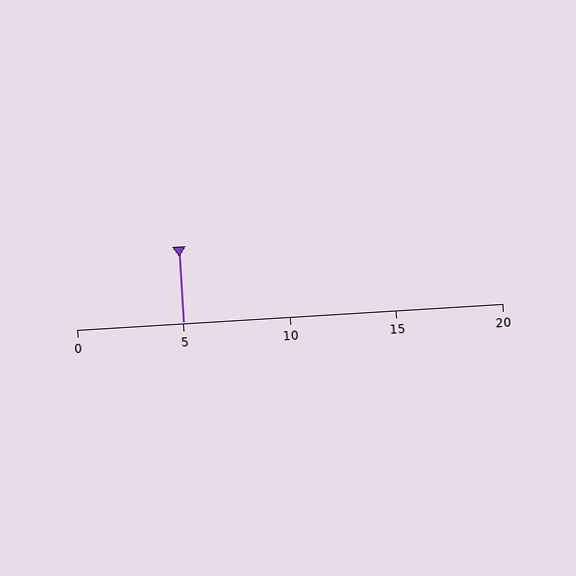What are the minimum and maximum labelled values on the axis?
The axis runs from 0 to 20.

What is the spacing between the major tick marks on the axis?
The major ticks are spaced 5 apart.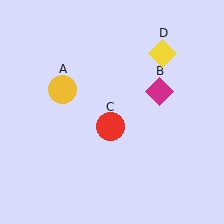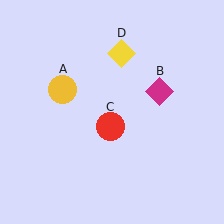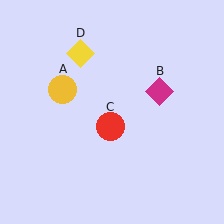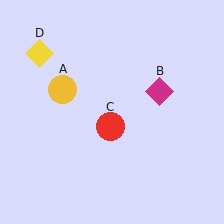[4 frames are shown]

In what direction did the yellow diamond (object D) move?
The yellow diamond (object D) moved left.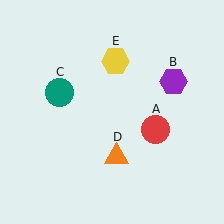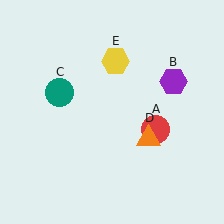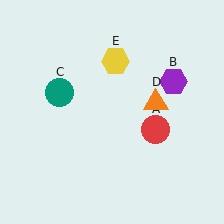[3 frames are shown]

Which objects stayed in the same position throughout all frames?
Red circle (object A) and purple hexagon (object B) and teal circle (object C) and yellow hexagon (object E) remained stationary.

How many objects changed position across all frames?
1 object changed position: orange triangle (object D).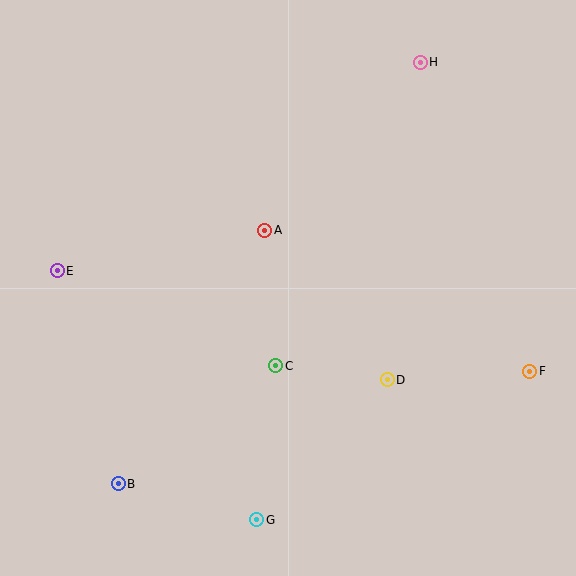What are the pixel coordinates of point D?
Point D is at (387, 380).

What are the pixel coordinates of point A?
Point A is at (265, 230).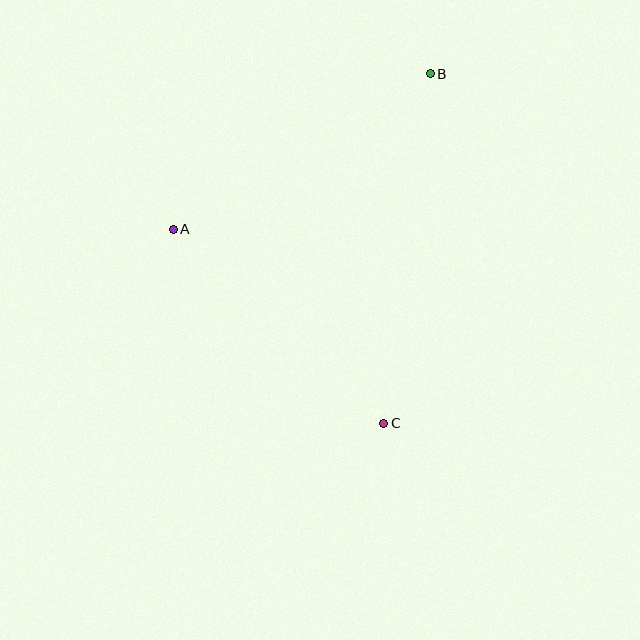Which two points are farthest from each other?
Points B and C are farthest from each other.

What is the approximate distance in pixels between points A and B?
The distance between A and B is approximately 301 pixels.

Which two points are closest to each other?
Points A and C are closest to each other.